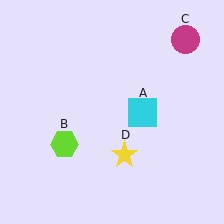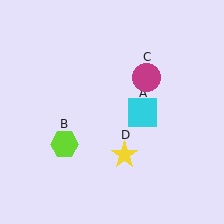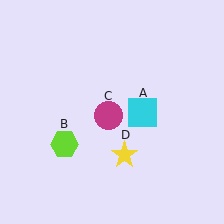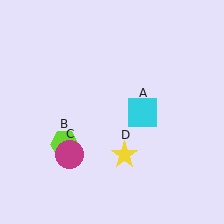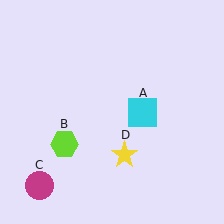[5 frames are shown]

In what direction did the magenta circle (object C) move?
The magenta circle (object C) moved down and to the left.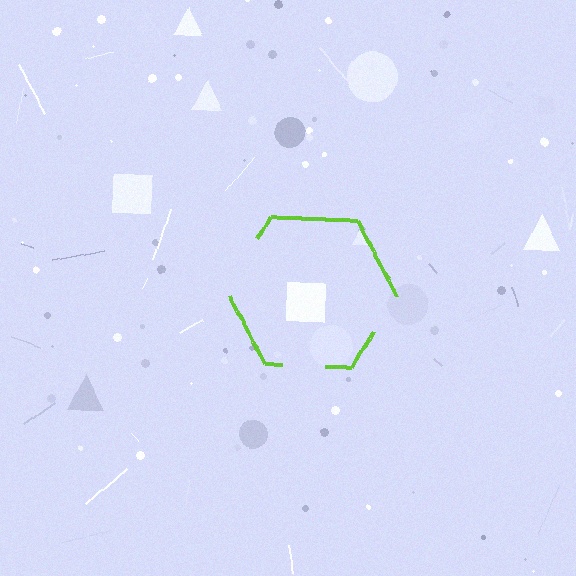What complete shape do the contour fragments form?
The contour fragments form a hexagon.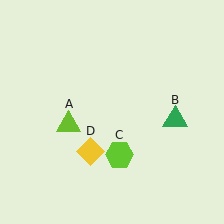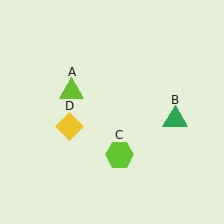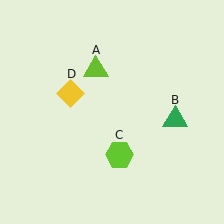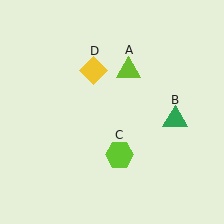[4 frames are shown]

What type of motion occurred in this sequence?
The lime triangle (object A), yellow diamond (object D) rotated clockwise around the center of the scene.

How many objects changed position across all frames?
2 objects changed position: lime triangle (object A), yellow diamond (object D).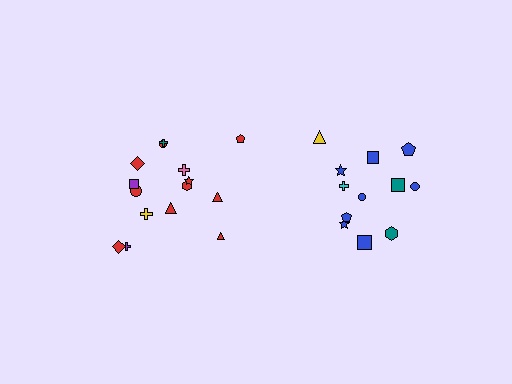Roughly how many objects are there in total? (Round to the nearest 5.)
Roughly 25 objects in total.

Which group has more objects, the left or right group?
The left group.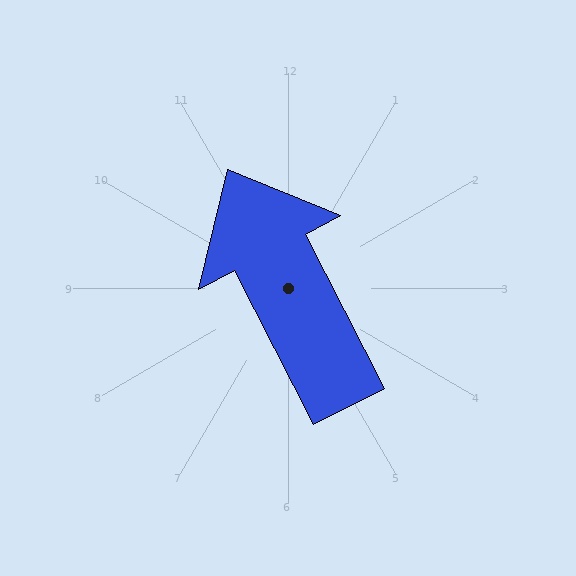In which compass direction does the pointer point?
Northwest.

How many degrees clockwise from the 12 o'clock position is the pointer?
Approximately 333 degrees.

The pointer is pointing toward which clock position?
Roughly 11 o'clock.